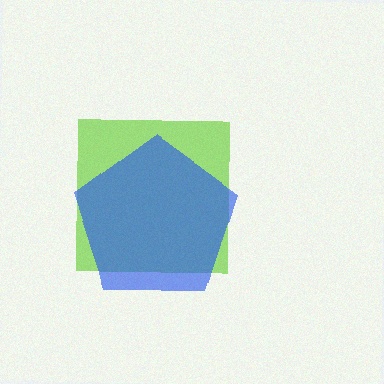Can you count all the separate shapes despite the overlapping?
Yes, there are 2 separate shapes.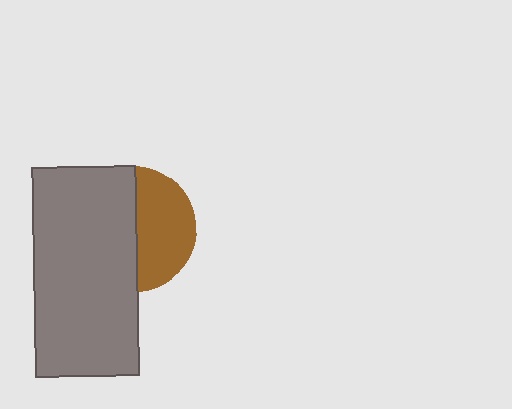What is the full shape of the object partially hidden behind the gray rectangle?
The partially hidden object is a brown circle.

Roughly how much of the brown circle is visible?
About half of it is visible (roughly 46%).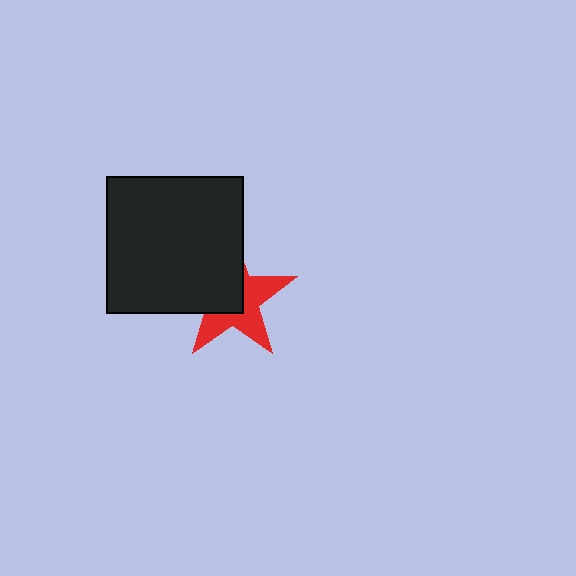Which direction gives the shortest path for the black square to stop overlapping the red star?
Moving toward the upper-left gives the shortest separation.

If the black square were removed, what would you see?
You would see the complete red star.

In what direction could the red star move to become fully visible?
The red star could move toward the lower-right. That would shift it out from behind the black square entirely.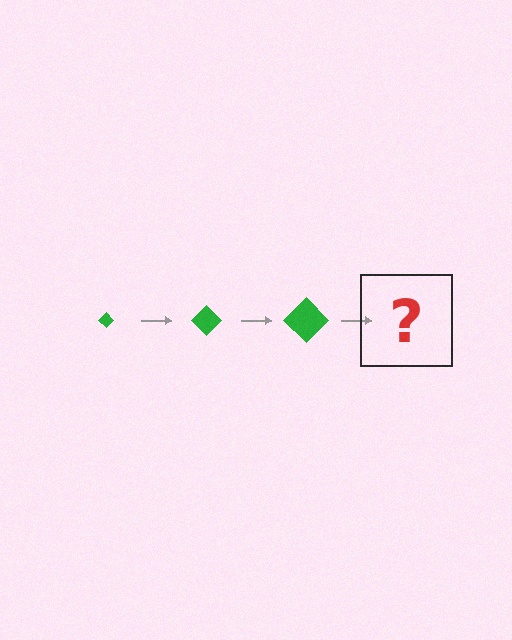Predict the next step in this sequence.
The next step is a green diamond, larger than the previous one.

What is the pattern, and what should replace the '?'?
The pattern is that the diamond gets progressively larger each step. The '?' should be a green diamond, larger than the previous one.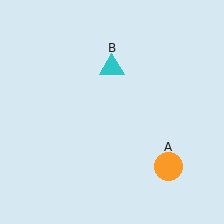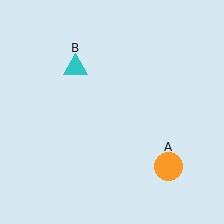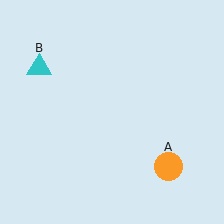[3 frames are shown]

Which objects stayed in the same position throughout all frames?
Orange circle (object A) remained stationary.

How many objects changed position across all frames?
1 object changed position: cyan triangle (object B).